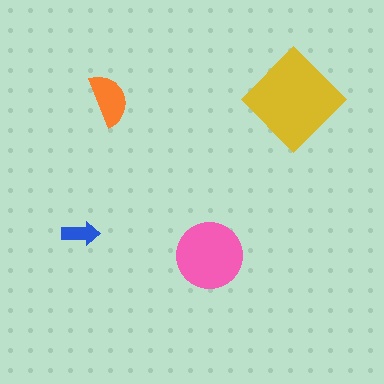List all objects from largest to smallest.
The yellow diamond, the pink circle, the orange semicircle, the blue arrow.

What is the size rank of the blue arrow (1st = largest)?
4th.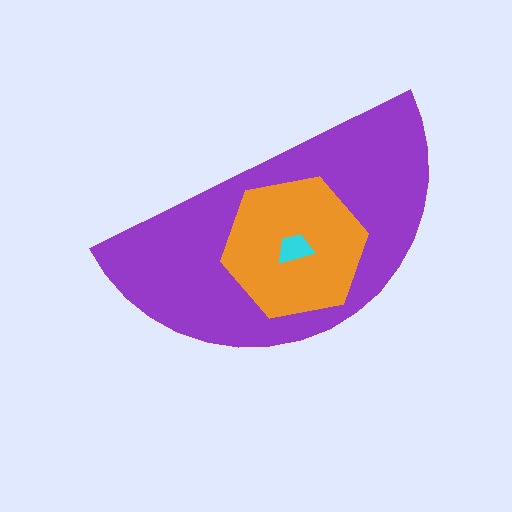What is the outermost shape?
The purple semicircle.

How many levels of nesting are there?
3.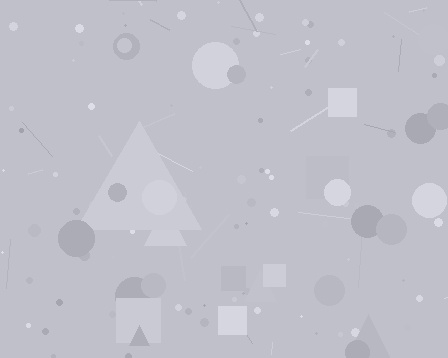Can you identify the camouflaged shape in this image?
The camouflaged shape is a triangle.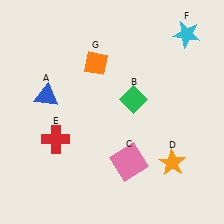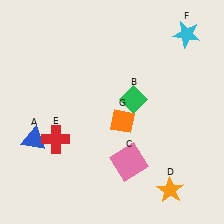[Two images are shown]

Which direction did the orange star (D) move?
The orange star (D) moved down.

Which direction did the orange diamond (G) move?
The orange diamond (G) moved down.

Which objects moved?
The objects that moved are: the blue triangle (A), the orange star (D), the orange diamond (G).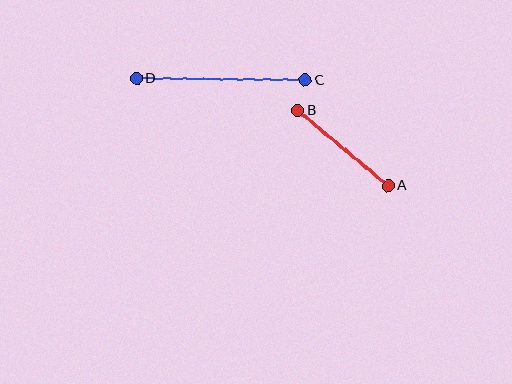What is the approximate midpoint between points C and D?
The midpoint is at approximately (221, 79) pixels.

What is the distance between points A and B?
The distance is approximately 117 pixels.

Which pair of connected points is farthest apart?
Points C and D are farthest apart.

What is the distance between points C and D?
The distance is approximately 169 pixels.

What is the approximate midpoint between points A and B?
The midpoint is at approximately (343, 148) pixels.